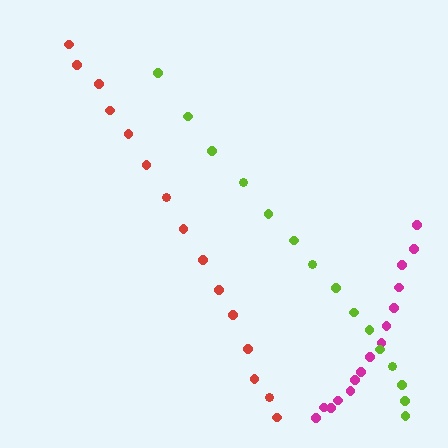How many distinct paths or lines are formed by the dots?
There are 3 distinct paths.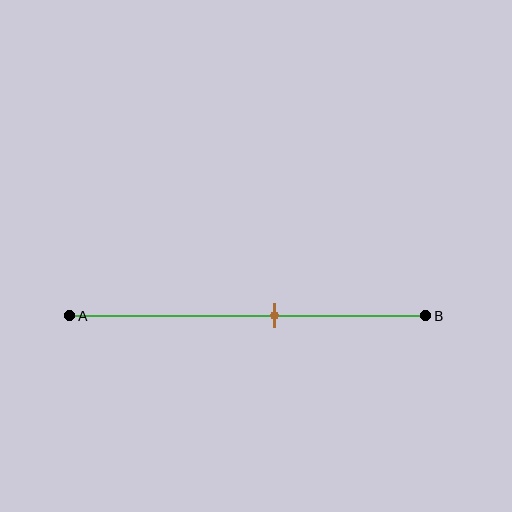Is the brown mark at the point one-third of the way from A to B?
No, the mark is at about 60% from A, not at the 33% one-third point.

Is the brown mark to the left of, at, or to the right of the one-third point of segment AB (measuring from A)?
The brown mark is to the right of the one-third point of segment AB.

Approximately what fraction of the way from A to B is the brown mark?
The brown mark is approximately 60% of the way from A to B.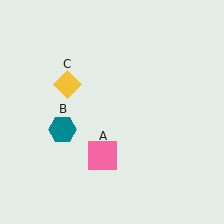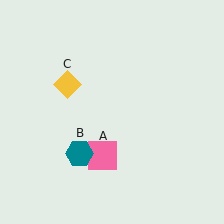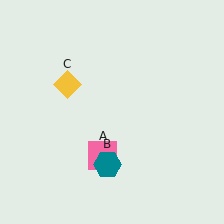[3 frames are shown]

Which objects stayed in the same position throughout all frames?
Pink square (object A) and yellow diamond (object C) remained stationary.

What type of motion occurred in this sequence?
The teal hexagon (object B) rotated counterclockwise around the center of the scene.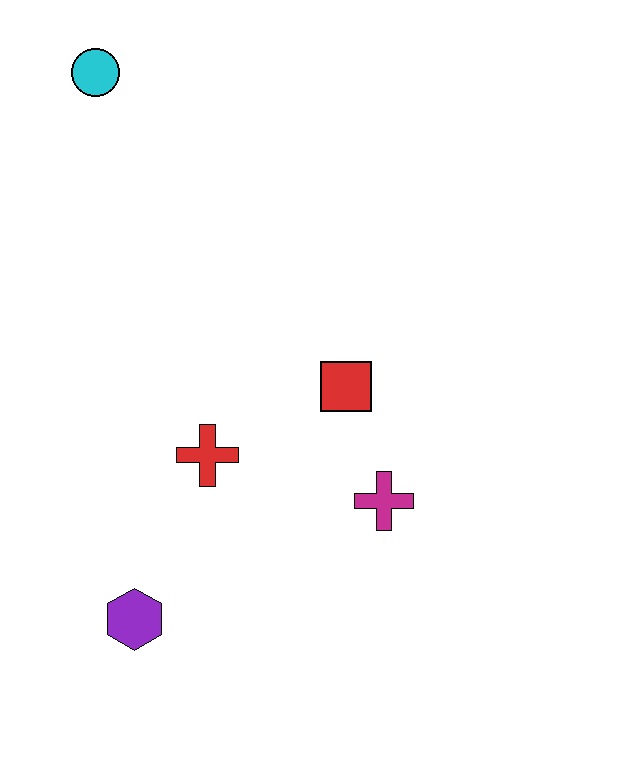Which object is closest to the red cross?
The red square is closest to the red cross.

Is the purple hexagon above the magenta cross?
No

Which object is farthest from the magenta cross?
The cyan circle is farthest from the magenta cross.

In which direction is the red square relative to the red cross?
The red square is to the right of the red cross.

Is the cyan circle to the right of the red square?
No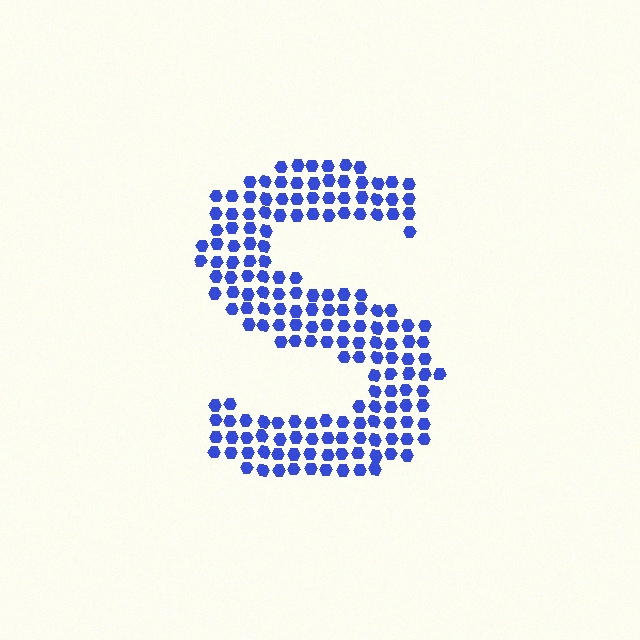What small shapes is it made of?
It is made of small hexagons.